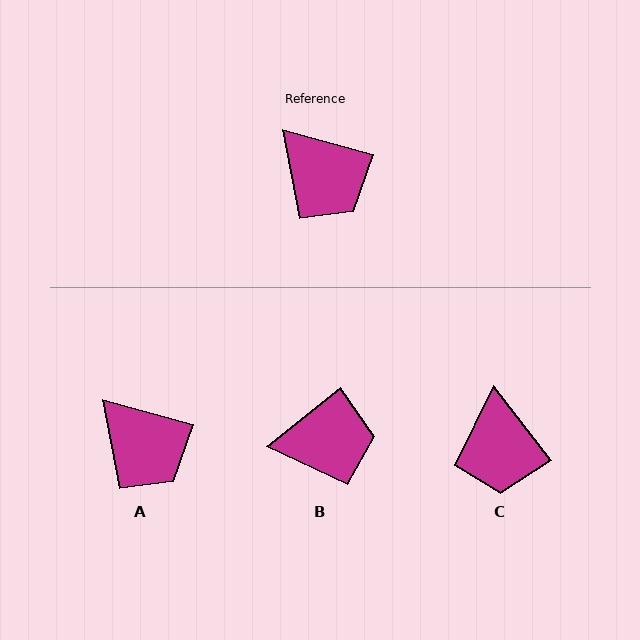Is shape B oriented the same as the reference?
No, it is off by about 54 degrees.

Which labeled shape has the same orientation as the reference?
A.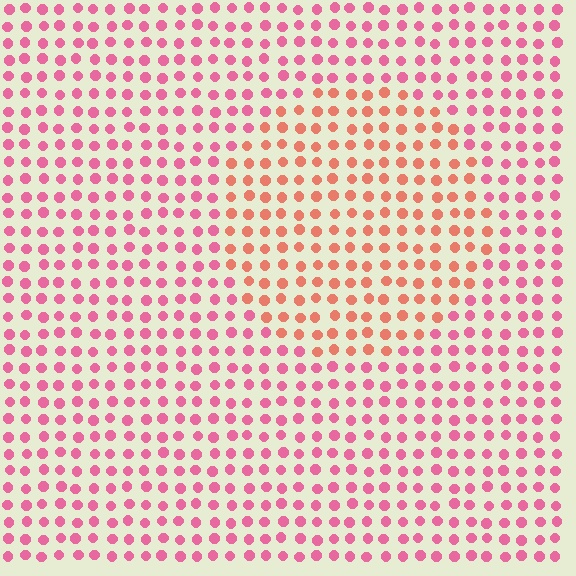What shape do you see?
I see a circle.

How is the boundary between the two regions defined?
The boundary is defined purely by a slight shift in hue (about 34 degrees). Spacing, size, and orientation are identical on both sides.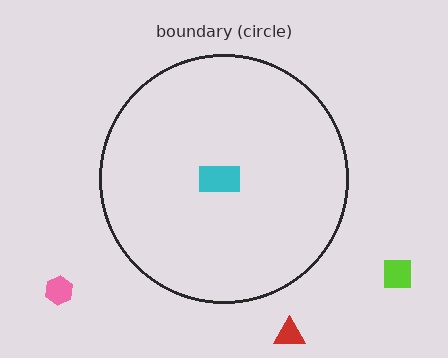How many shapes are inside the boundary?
1 inside, 3 outside.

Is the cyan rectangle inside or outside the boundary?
Inside.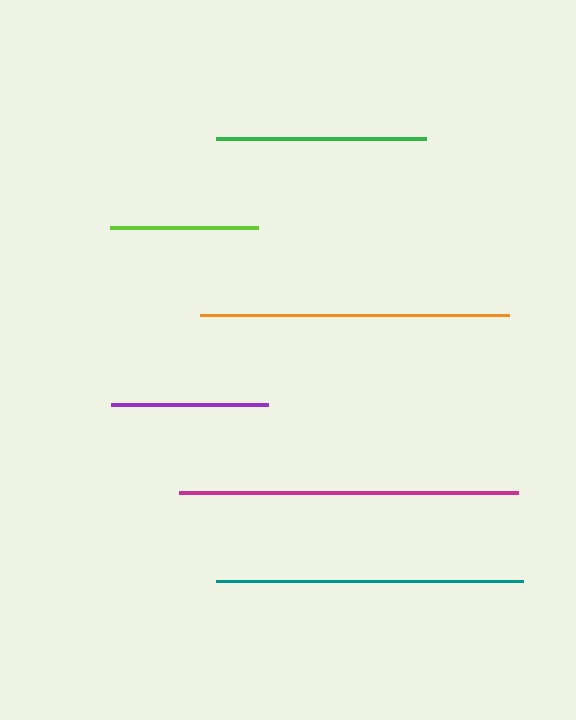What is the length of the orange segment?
The orange segment is approximately 309 pixels long.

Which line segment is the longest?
The magenta line is the longest at approximately 339 pixels.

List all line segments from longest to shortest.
From longest to shortest: magenta, orange, teal, green, purple, lime.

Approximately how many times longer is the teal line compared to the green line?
The teal line is approximately 1.5 times the length of the green line.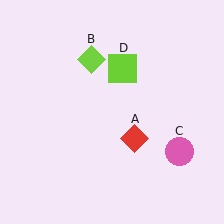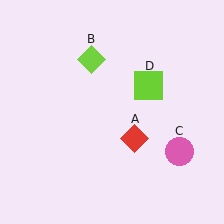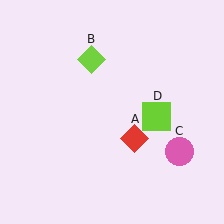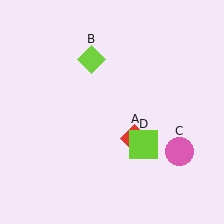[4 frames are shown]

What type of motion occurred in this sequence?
The lime square (object D) rotated clockwise around the center of the scene.